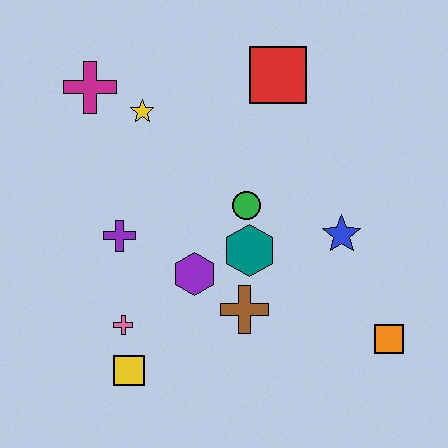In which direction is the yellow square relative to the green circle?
The yellow square is below the green circle.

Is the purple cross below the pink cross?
No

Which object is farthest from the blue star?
The magenta cross is farthest from the blue star.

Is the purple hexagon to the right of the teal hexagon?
No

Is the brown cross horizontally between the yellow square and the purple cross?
No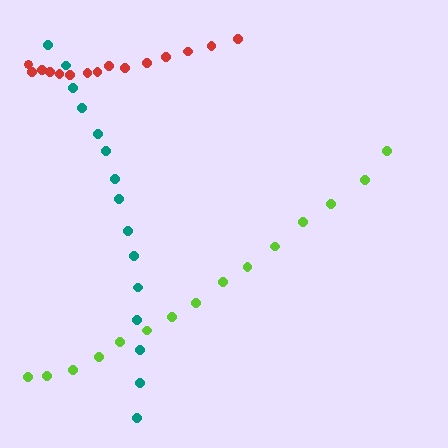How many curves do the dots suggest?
There are 3 distinct paths.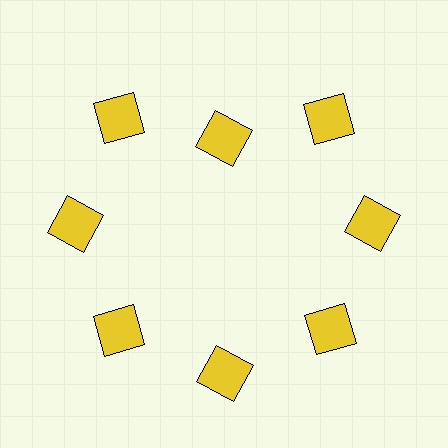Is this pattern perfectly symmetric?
No. The 8 yellow squares are arranged in a ring, but one element near the 12 o'clock position is pulled inward toward the center, breaking the 8-fold rotational symmetry.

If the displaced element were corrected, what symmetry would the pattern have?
It would have 8-fold rotational symmetry — the pattern would map onto itself every 45 degrees.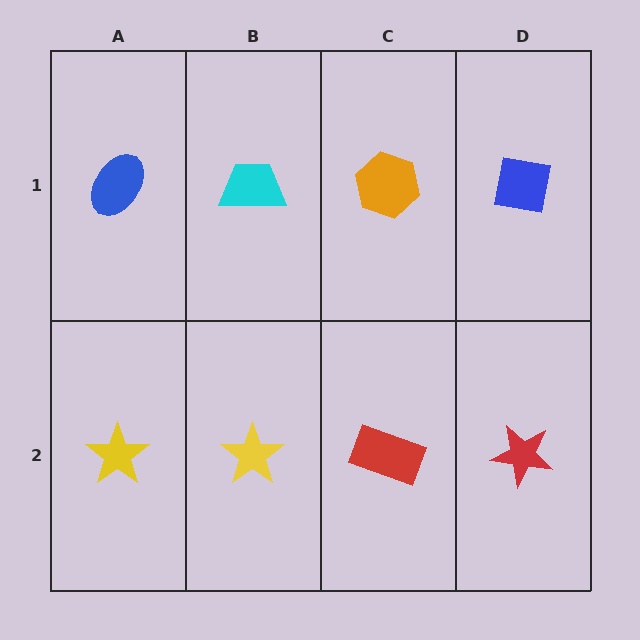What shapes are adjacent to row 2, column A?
A blue ellipse (row 1, column A), a yellow star (row 2, column B).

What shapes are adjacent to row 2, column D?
A blue square (row 1, column D), a red rectangle (row 2, column C).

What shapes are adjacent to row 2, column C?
An orange hexagon (row 1, column C), a yellow star (row 2, column B), a red star (row 2, column D).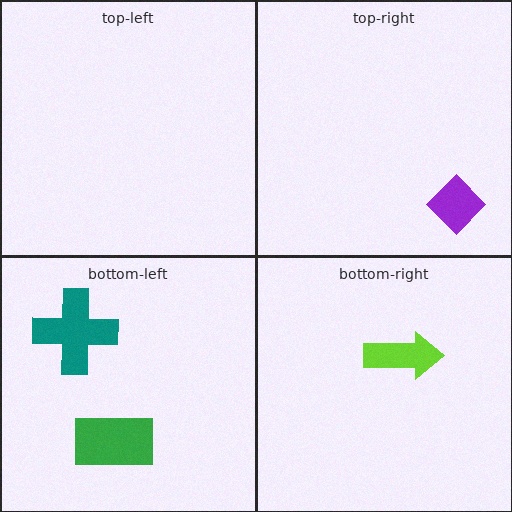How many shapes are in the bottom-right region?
1.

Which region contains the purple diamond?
The top-right region.